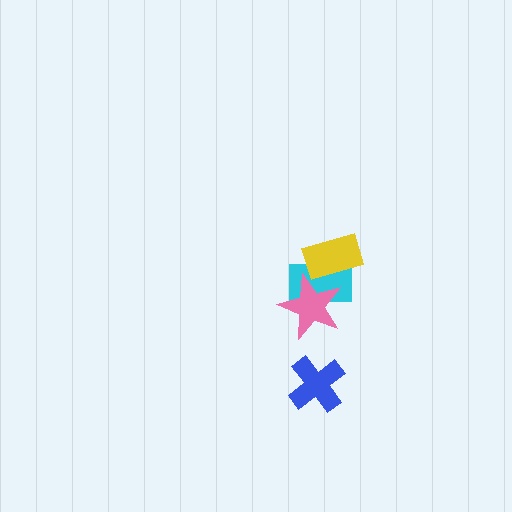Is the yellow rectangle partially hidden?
Yes, it is partially covered by another shape.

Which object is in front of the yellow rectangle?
The pink star is in front of the yellow rectangle.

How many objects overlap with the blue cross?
0 objects overlap with the blue cross.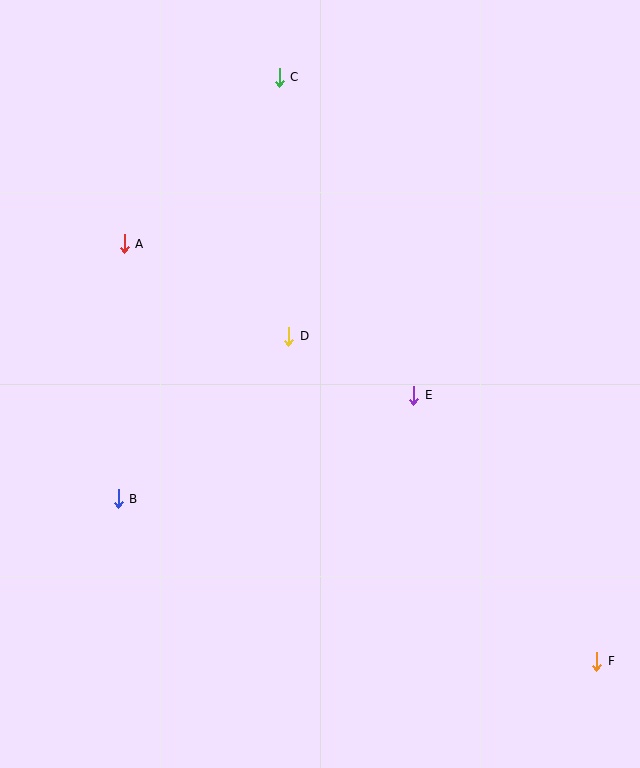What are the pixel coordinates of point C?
Point C is at (279, 77).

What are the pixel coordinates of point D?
Point D is at (289, 336).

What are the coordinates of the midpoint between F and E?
The midpoint between F and E is at (505, 528).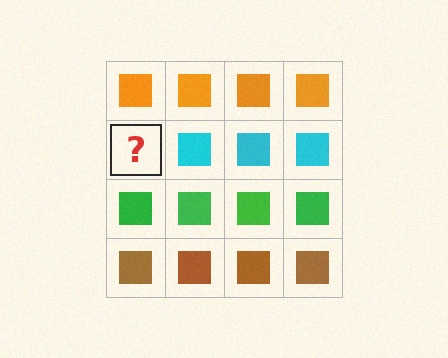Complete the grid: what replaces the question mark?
The question mark should be replaced with a cyan square.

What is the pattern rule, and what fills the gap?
The rule is that each row has a consistent color. The gap should be filled with a cyan square.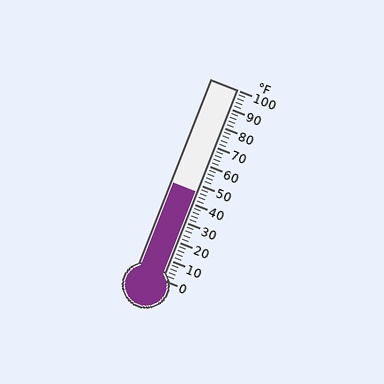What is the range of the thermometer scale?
The thermometer scale ranges from 0°F to 100°F.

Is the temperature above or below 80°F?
The temperature is below 80°F.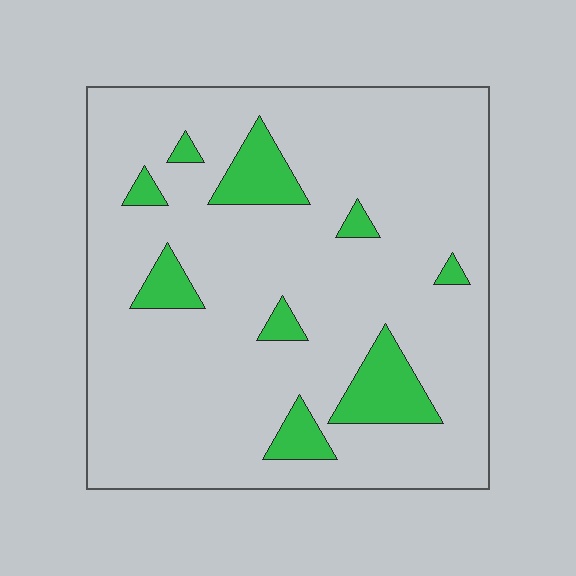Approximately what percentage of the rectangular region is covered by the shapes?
Approximately 10%.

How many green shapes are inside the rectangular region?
9.